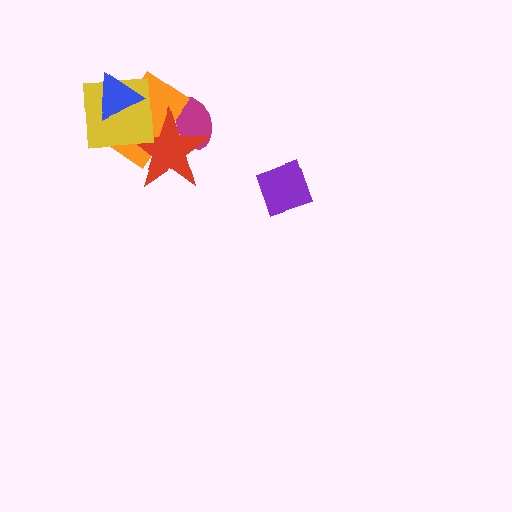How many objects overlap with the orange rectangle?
4 objects overlap with the orange rectangle.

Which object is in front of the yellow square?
The blue triangle is in front of the yellow square.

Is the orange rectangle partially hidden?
Yes, it is partially covered by another shape.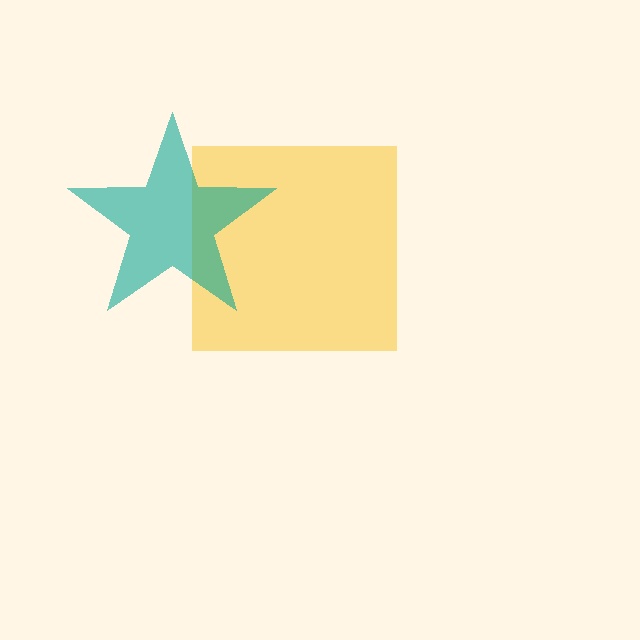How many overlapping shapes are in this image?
There are 2 overlapping shapes in the image.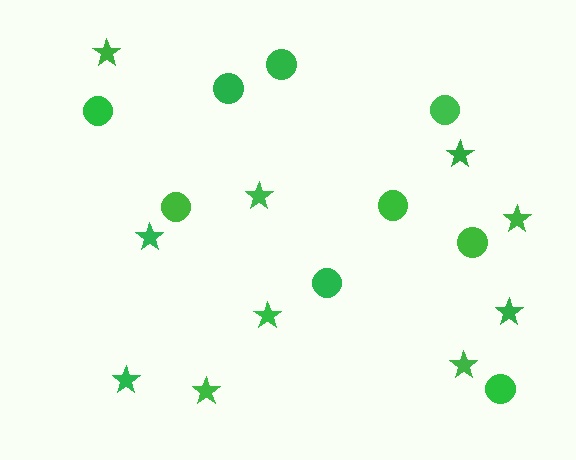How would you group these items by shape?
There are 2 groups: one group of circles (9) and one group of stars (10).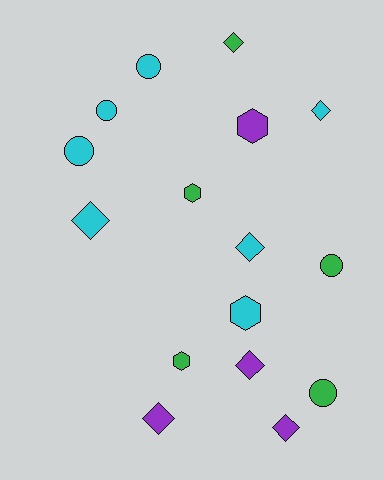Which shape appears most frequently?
Diamond, with 7 objects.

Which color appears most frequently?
Cyan, with 7 objects.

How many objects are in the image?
There are 16 objects.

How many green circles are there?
There are 2 green circles.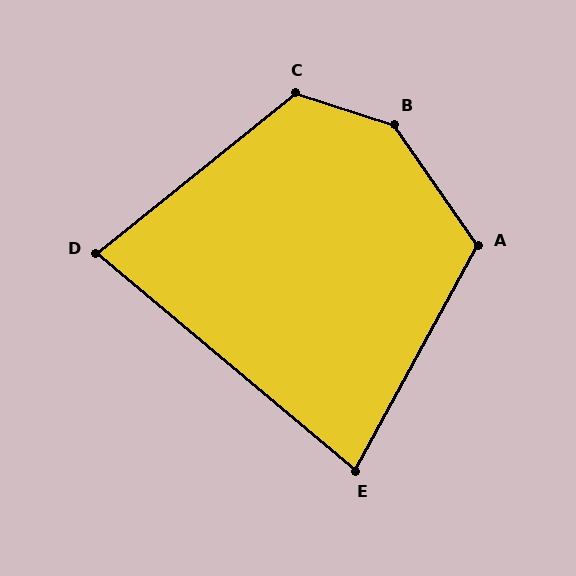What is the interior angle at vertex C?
Approximately 124 degrees (obtuse).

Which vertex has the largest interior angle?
B, at approximately 142 degrees.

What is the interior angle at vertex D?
Approximately 79 degrees (acute).